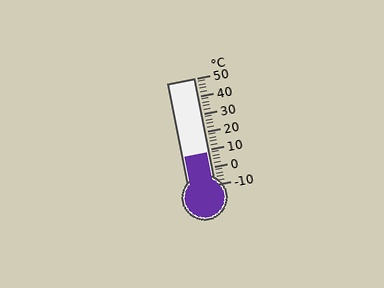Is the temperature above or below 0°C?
The temperature is above 0°C.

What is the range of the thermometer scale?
The thermometer scale ranges from -10°C to 50°C.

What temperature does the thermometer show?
The thermometer shows approximately 8°C.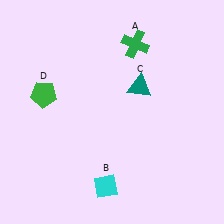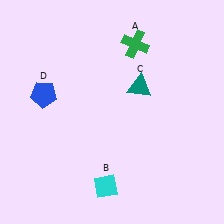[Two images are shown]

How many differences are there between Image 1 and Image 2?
There is 1 difference between the two images.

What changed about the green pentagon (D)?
In Image 1, D is green. In Image 2, it changed to blue.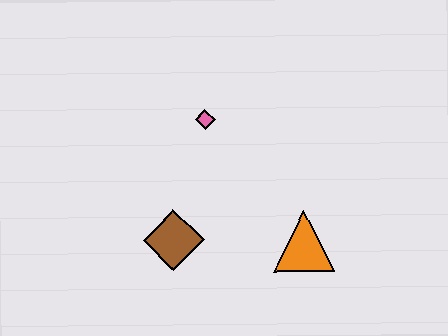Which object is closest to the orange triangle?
The brown diamond is closest to the orange triangle.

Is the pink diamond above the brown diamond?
Yes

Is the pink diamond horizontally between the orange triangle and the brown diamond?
Yes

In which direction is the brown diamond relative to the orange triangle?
The brown diamond is to the left of the orange triangle.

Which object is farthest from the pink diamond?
The orange triangle is farthest from the pink diamond.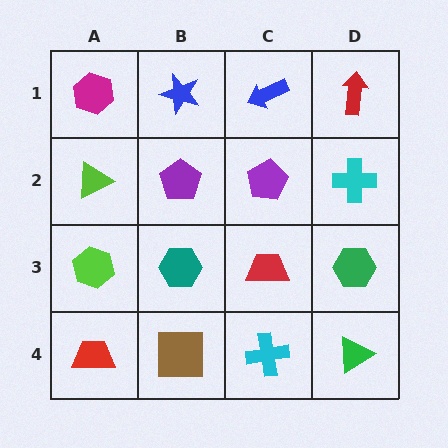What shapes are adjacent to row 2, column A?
A magenta hexagon (row 1, column A), a lime hexagon (row 3, column A), a purple pentagon (row 2, column B).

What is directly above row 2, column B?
A blue star.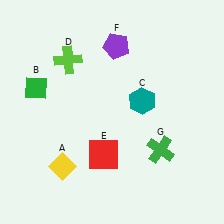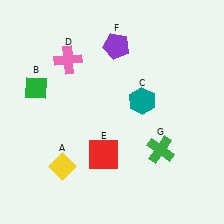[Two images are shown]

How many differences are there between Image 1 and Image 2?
There is 1 difference between the two images.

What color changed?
The cross (D) changed from lime in Image 1 to pink in Image 2.